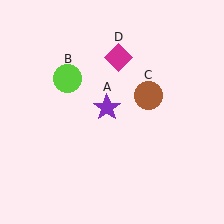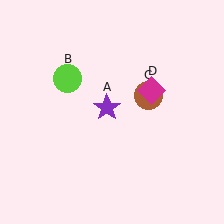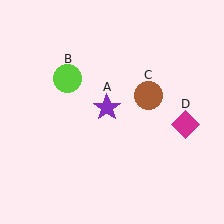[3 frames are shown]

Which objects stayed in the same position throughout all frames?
Purple star (object A) and lime circle (object B) and brown circle (object C) remained stationary.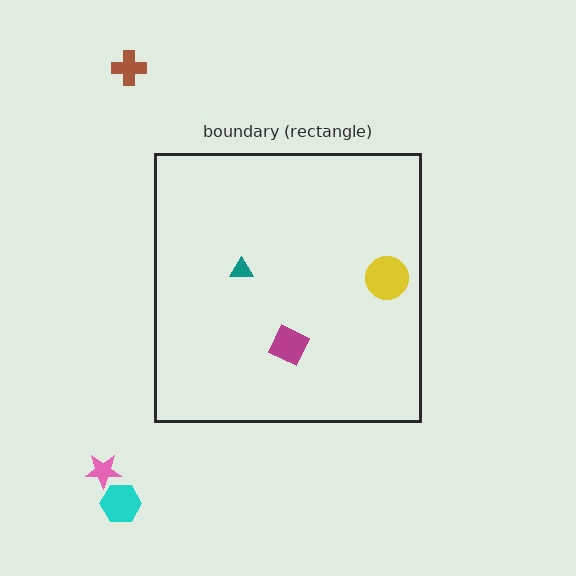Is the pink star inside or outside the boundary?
Outside.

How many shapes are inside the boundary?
3 inside, 3 outside.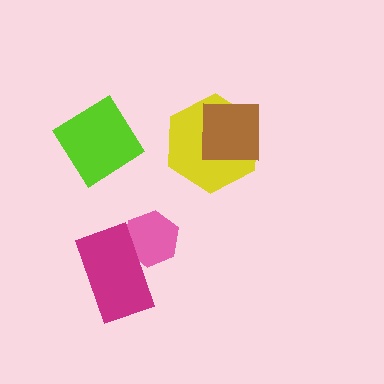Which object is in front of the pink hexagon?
The magenta rectangle is in front of the pink hexagon.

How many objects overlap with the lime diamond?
0 objects overlap with the lime diamond.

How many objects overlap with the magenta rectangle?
1 object overlaps with the magenta rectangle.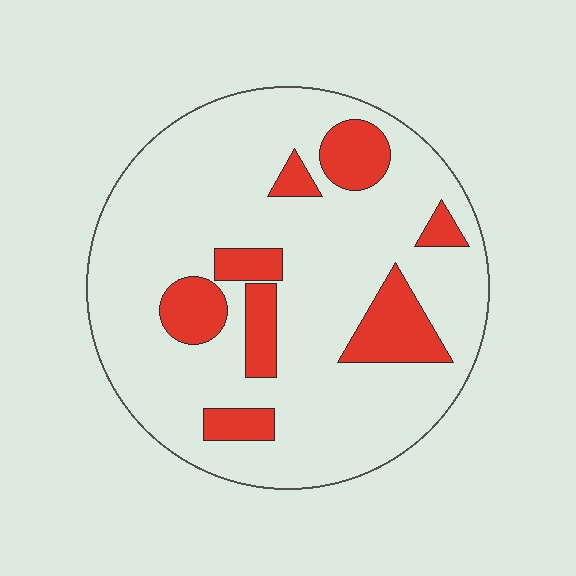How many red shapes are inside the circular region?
8.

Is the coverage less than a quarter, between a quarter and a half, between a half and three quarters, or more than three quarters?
Less than a quarter.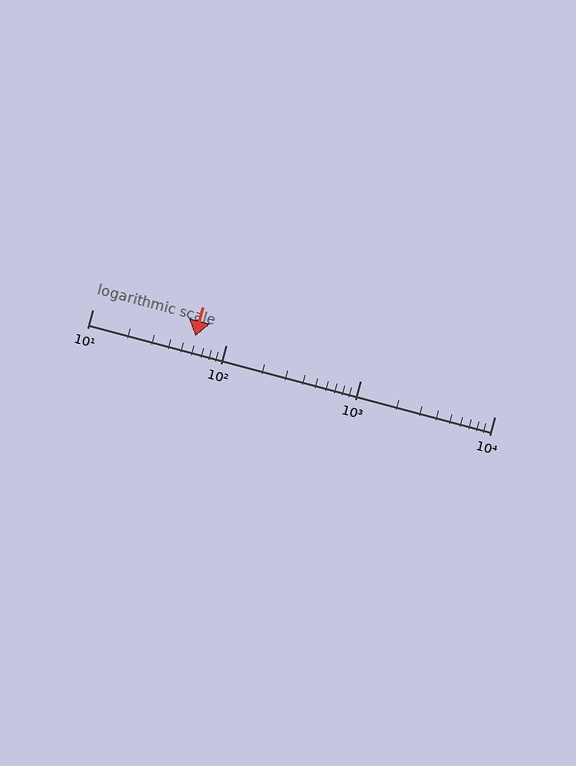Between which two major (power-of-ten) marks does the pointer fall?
The pointer is between 10 and 100.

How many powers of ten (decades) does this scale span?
The scale spans 3 decades, from 10 to 10000.